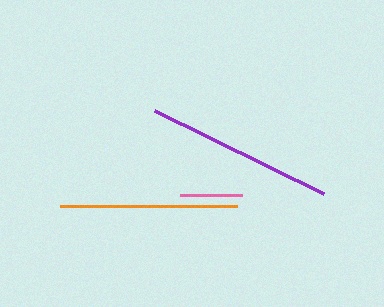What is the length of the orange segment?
The orange segment is approximately 177 pixels long.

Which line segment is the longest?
The purple line is the longest at approximately 189 pixels.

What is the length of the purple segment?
The purple segment is approximately 189 pixels long.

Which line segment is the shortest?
The pink line is the shortest at approximately 62 pixels.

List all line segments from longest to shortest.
From longest to shortest: purple, orange, pink.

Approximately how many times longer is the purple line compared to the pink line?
The purple line is approximately 3.0 times the length of the pink line.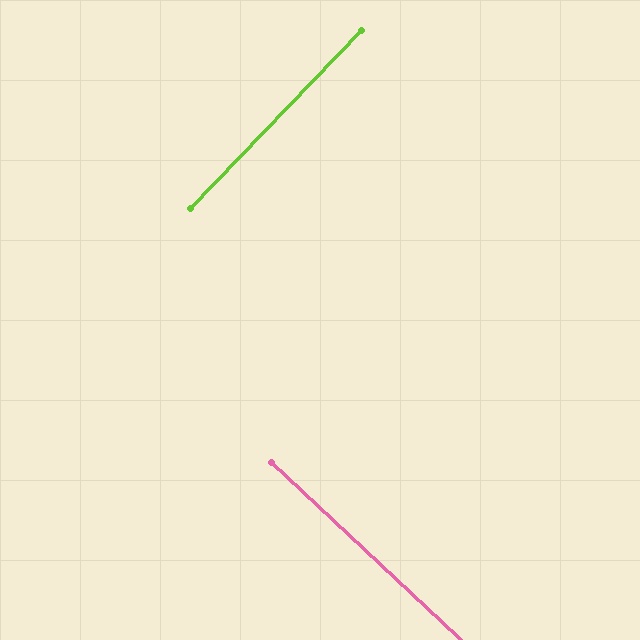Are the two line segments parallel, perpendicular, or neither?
Perpendicular — they meet at approximately 89°.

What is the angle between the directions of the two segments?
Approximately 89 degrees.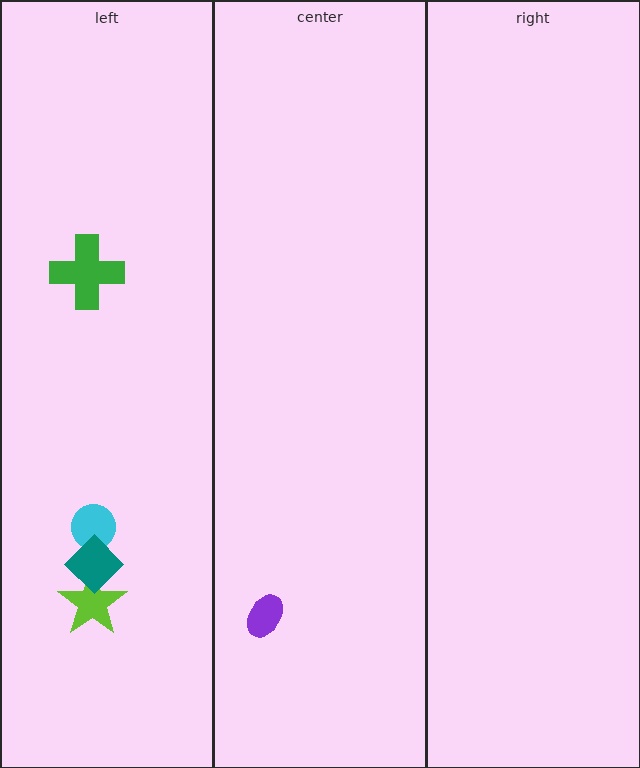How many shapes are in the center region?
1.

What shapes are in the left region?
The cyan circle, the green cross, the lime star, the teal diamond.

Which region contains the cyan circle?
The left region.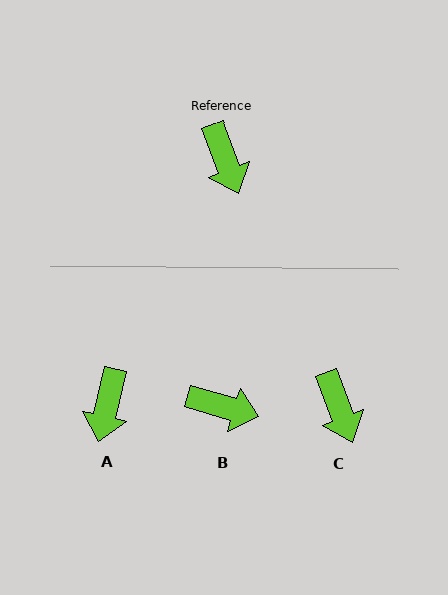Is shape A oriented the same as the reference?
No, it is off by about 35 degrees.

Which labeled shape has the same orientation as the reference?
C.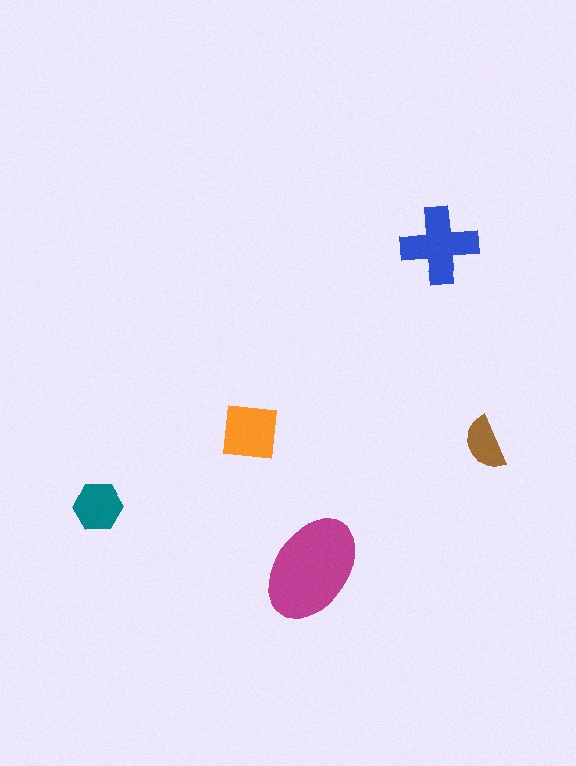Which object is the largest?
The magenta ellipse.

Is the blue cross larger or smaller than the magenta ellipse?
Smaller.